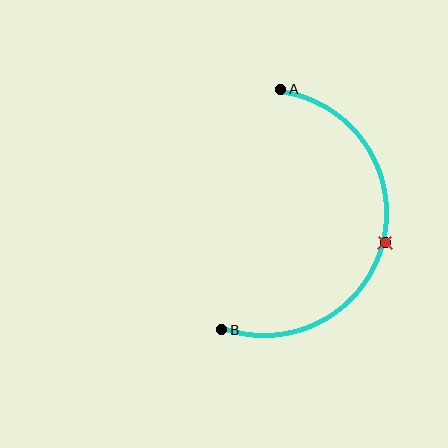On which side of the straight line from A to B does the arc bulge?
The arc bulges to the right of the straight line connecting A and B.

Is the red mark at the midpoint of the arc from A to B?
Yes. The red mark lies on the arc at equal arc-length from both A and B — it is the arc midpoint.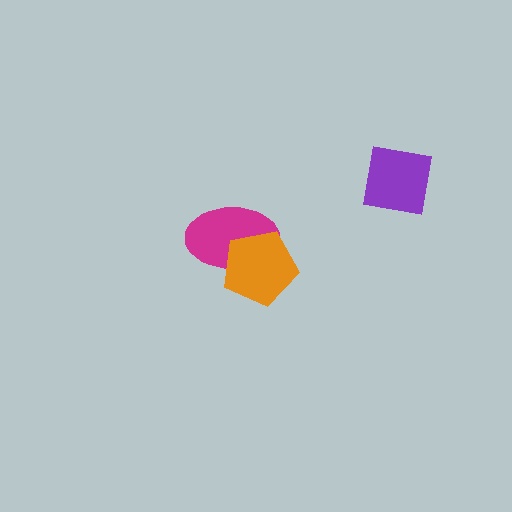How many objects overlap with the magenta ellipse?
1 object overlaps with the magenta ellipse.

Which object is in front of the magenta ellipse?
The orange pentagon is in front of the magenta ellipse.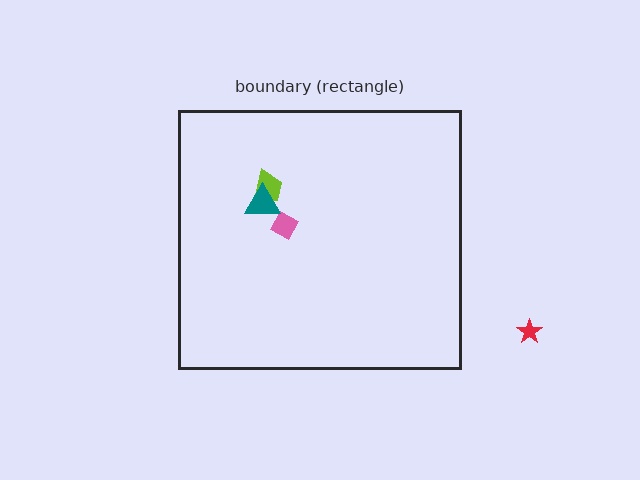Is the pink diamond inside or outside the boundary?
Inside.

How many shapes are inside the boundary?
3 inside, 1 outside.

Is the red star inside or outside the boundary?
Outside.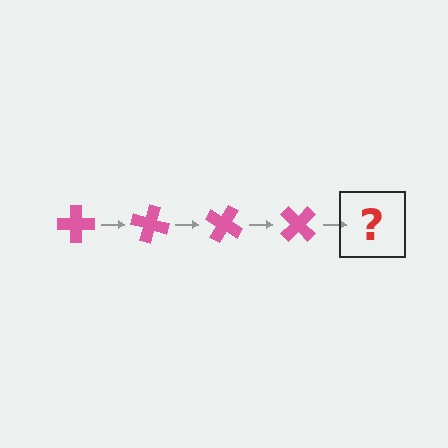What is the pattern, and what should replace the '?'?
The pattern is that the cross rotates 15 degrees each step. The '?' should be a pink cross rotated 60 degrees.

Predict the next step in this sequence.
The next step is a pink cross rotated 60 degrees.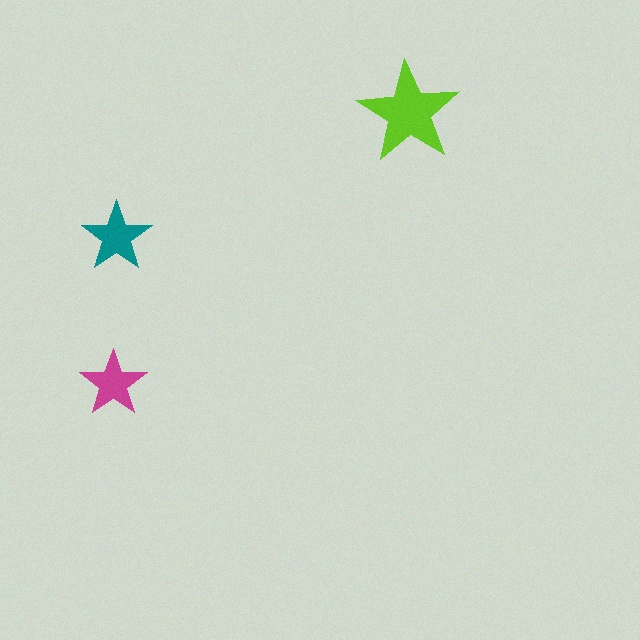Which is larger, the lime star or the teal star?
The lime one.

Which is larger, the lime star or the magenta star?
The lime one.